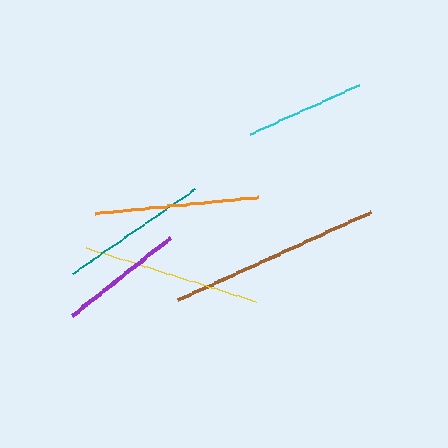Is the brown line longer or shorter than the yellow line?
The brown line is longer than the yellow line.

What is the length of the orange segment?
The orange segment is approximately 164 pixels long.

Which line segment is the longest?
The brown line is the longest at approximately 211 pixels.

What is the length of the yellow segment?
The yellow segment is approximately 179 pixels long.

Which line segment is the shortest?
The cyan line is the shortest at approximately 120 pixels.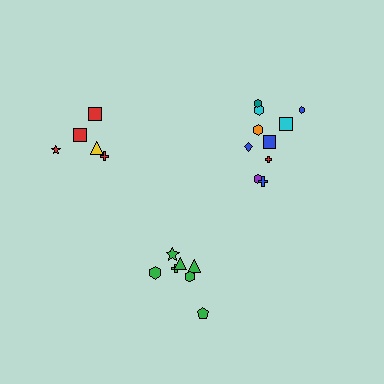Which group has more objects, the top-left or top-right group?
The top-right group.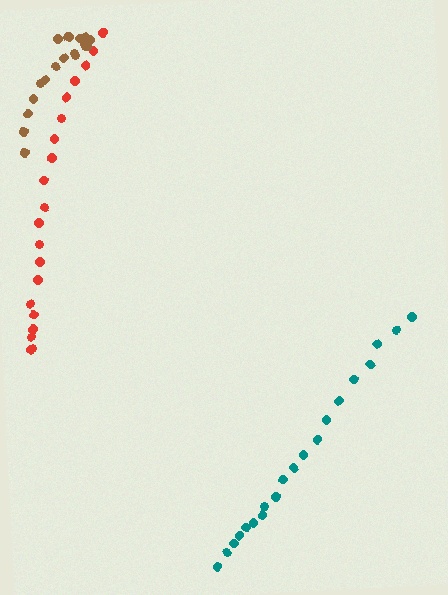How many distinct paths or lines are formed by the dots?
There are 3 distinct paths.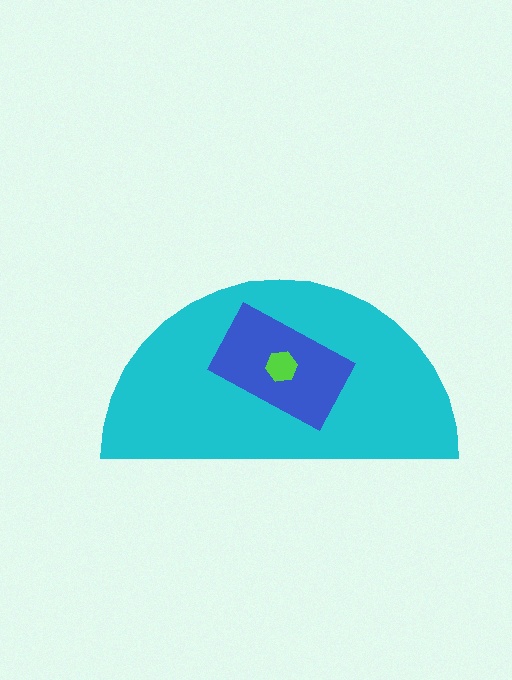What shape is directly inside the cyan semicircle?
The blue rectangle.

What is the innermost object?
The lime hexagon.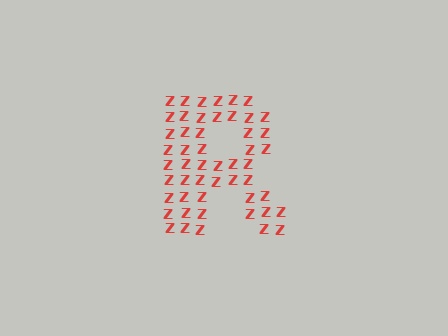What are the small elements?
The small elements are letter Z's.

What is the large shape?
The large shape is the letter R.